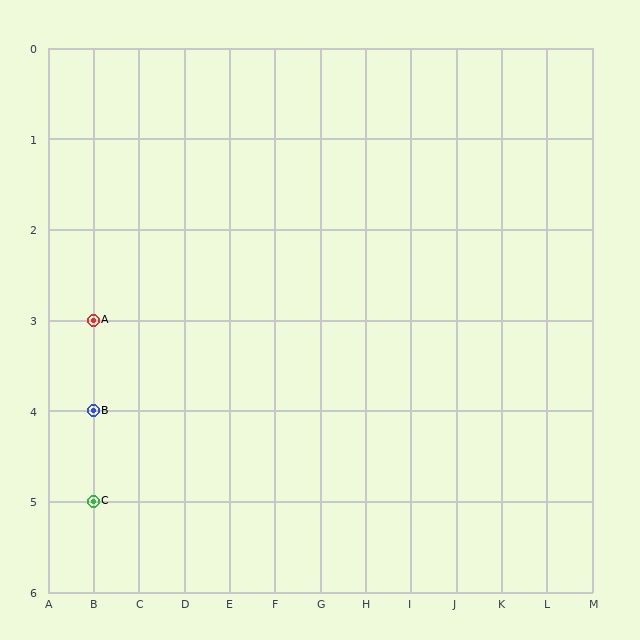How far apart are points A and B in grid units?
Points A and B are 1 row apart.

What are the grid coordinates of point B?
Point B is at grid coordinates (B, 4).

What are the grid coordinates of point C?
Point C is at grid coordinates (B, 5).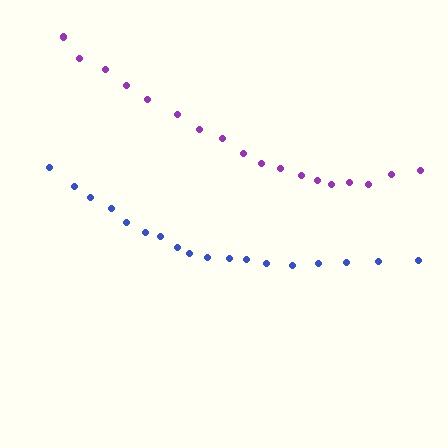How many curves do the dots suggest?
There are 2 distinct paths.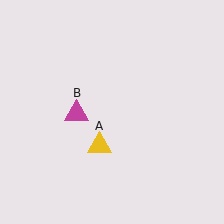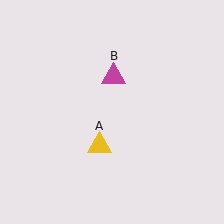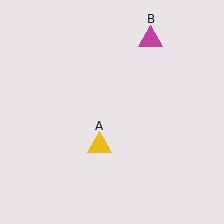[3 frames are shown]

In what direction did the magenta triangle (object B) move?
The magenta triangle (object B) moved up and to the right.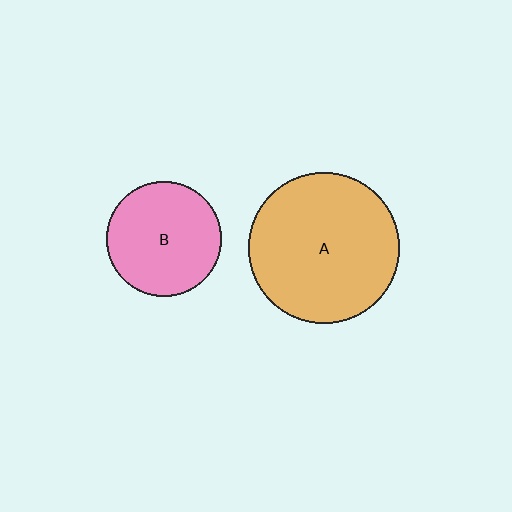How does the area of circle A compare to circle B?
Approximately 1.7 times.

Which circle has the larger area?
Circle A (orange).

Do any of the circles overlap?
No, none of the circles overlap.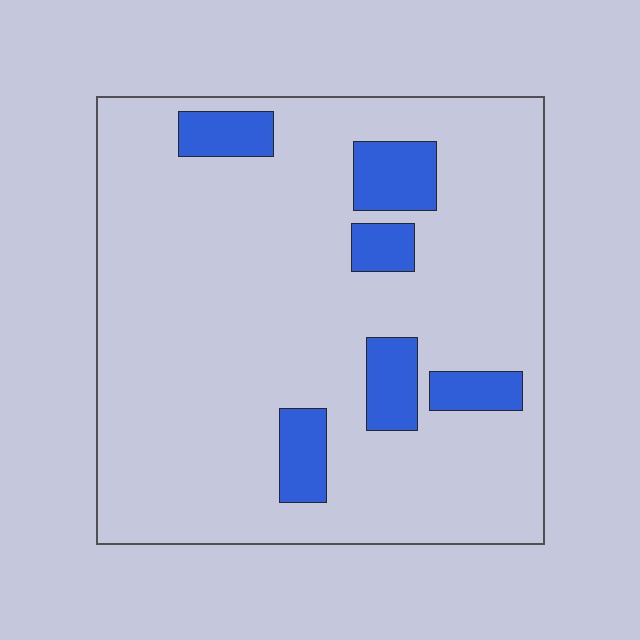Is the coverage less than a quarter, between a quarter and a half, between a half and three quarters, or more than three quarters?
Less than a quarter.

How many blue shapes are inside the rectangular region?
6.